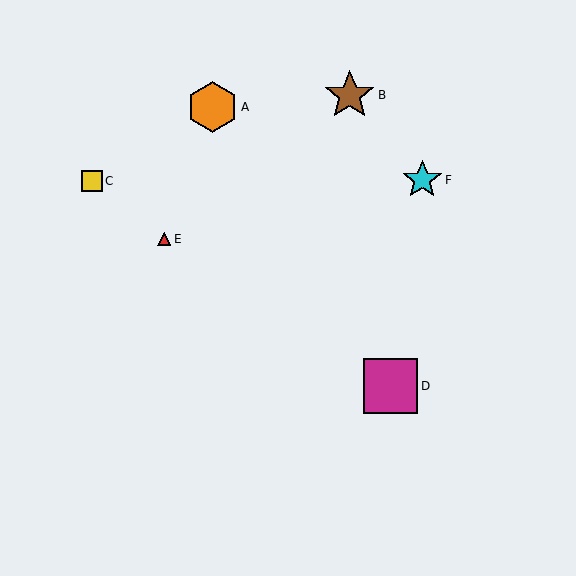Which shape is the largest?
The magenta square (labeled D) is the largest.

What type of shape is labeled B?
Shape B is a brown star.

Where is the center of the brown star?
The center of the brown star is at (350, 95).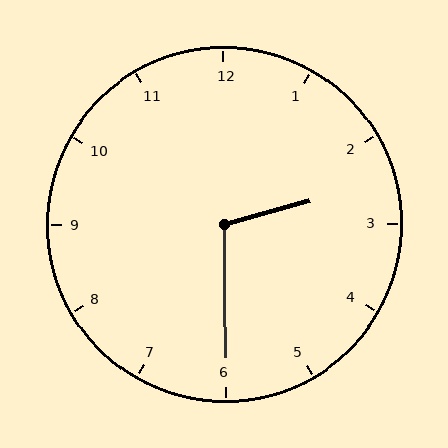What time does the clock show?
2:30.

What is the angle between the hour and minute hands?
Approximately 105 degrees.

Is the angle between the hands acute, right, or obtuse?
It is obtuse.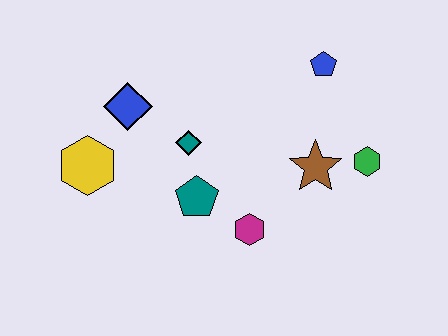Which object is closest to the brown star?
The green hexagon is closest to the brown star.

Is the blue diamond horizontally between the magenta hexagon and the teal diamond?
No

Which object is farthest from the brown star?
The yellow hexagon is farthest from the brown star.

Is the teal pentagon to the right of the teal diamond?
Yes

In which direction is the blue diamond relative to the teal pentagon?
The blue diamond is above the teal pentagon.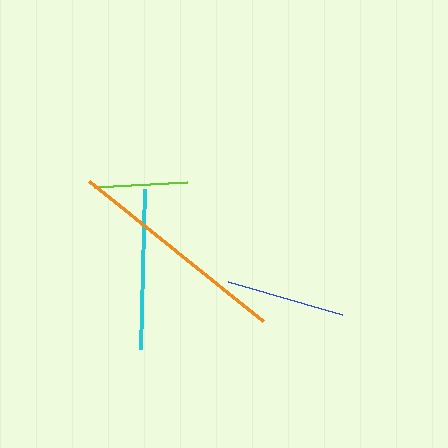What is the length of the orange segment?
The orange segment is approximately 223 pixels long.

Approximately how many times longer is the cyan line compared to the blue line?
The cyan line is approximately 1.3 times the length of the blue line.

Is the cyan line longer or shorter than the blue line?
The cyan line is longer than the blue line.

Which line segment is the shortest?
The lime line is the shortest at approximately 93 pixels.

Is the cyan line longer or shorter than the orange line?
The orange line is longer than the cyan line.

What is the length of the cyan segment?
The cyan segment is approximately 160 pixels long.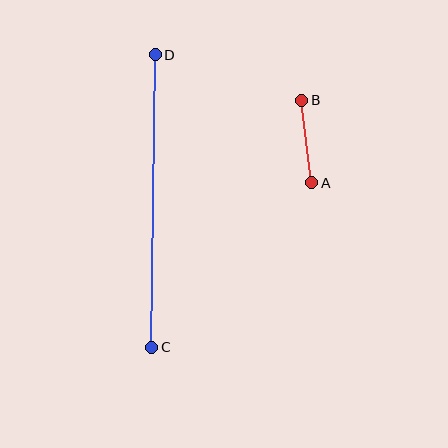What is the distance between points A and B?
The distance is approximately 83 pixels.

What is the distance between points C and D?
The distance is approximately 292 pixels.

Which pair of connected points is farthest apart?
Points C and D are farthest apart.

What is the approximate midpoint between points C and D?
The midpoint is at approximately (154, 201) pixels.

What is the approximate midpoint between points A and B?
The midpoint is at approximately (307, 142) pixels.